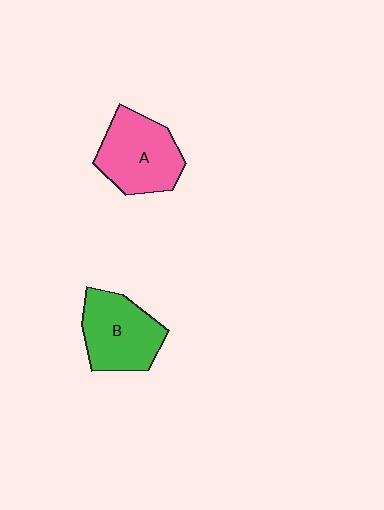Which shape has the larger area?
Shape A (pink).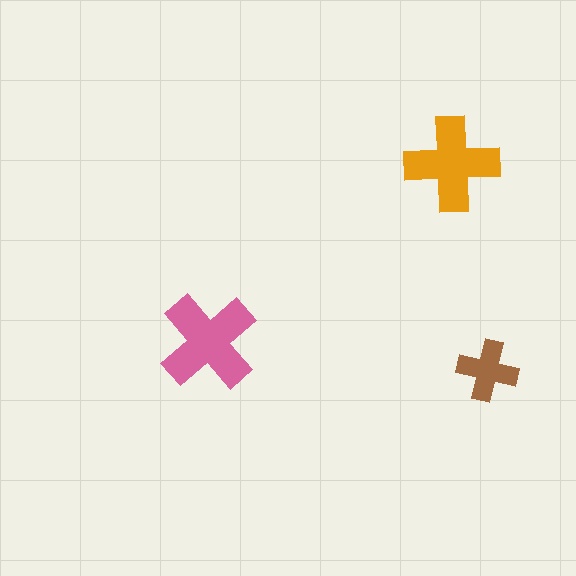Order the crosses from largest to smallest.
the pink one, the orange one, the brown one.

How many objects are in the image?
There are 3 objects in the image.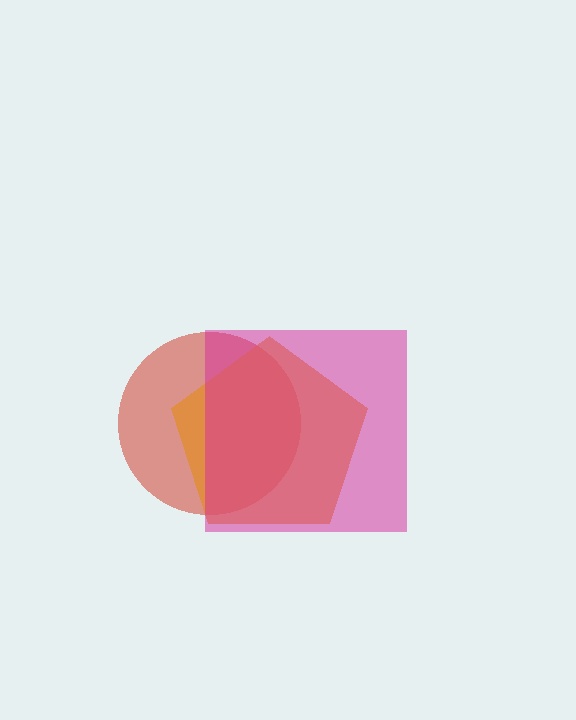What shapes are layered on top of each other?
The layered shapes are: a red circle, an orange pentagon, a magenta square.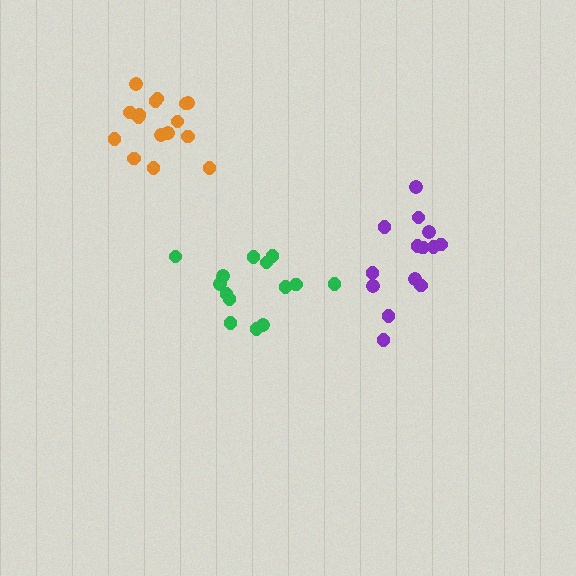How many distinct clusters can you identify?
There are 3 distinct clusters.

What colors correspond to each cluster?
The clusters are colored: purple, green, orange.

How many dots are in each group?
Group 1: 14 dots, Group 2: 14 dots, Group 3: 16 dots (44 total).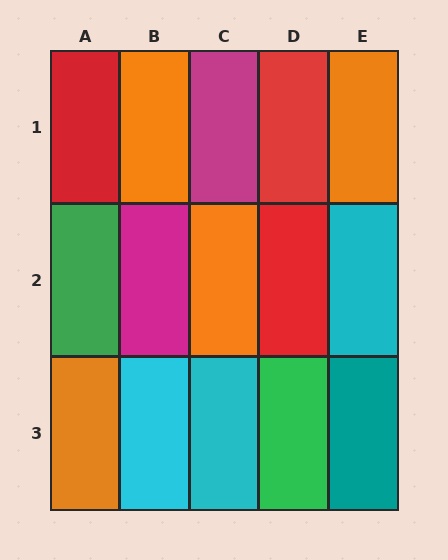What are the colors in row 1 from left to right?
Red, orange, magenta, red, orange.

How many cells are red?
3 cells are red.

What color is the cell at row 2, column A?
Green.